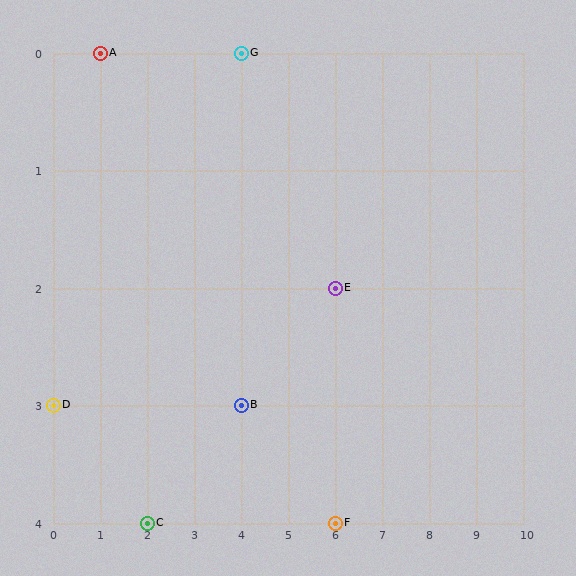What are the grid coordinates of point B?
Point B is at grid coordinates (4, 3).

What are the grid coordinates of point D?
Point D is at grid coordinates (0, 3).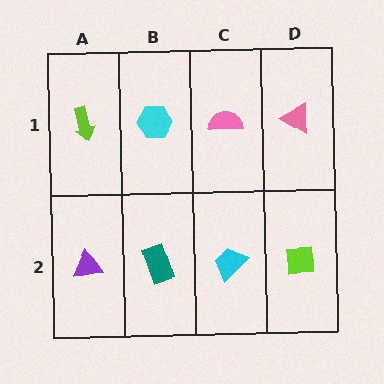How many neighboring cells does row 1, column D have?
2.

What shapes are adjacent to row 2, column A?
A lime arrow (row 1, column A), a teal rectangle (row 2, column B).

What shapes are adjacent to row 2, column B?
A cyan hexagon (row 1, column B), a purple triangle (row 2, column A), a cyan trapezoid (row 2, column C).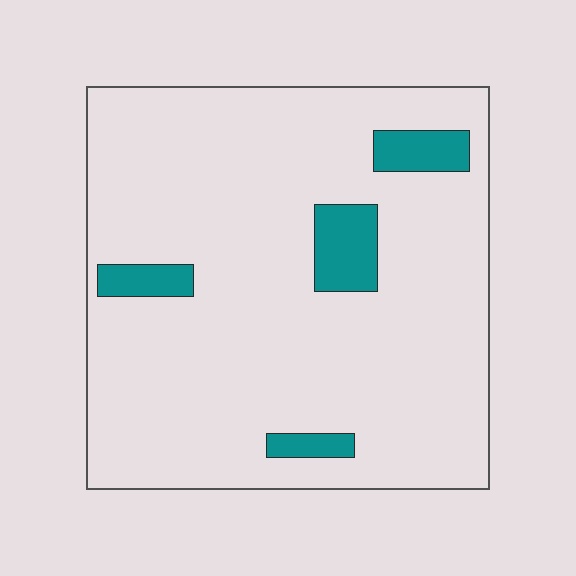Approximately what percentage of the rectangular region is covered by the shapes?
Approximately 10%.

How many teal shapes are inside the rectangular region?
4.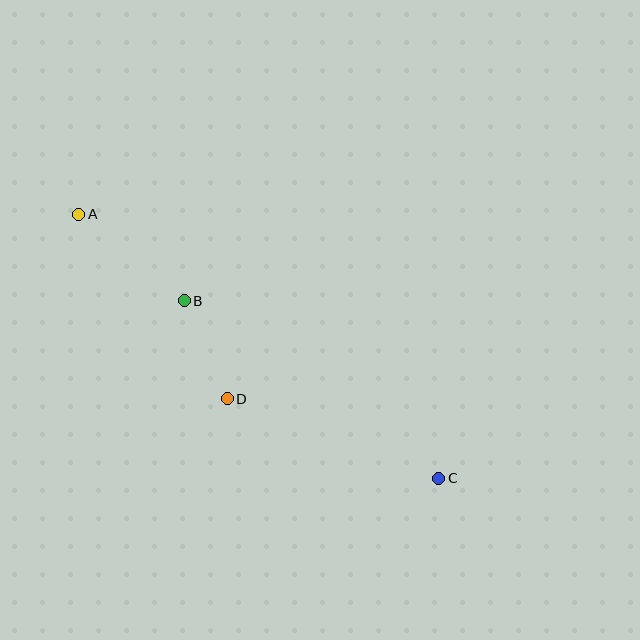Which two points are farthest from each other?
Points A and C are farthest from each other.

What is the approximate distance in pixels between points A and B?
The distance between A and B is approximately 136 pixels.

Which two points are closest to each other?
Points B and D are closest to each other.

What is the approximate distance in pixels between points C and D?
The distance between C and D is approximately 226 pixels.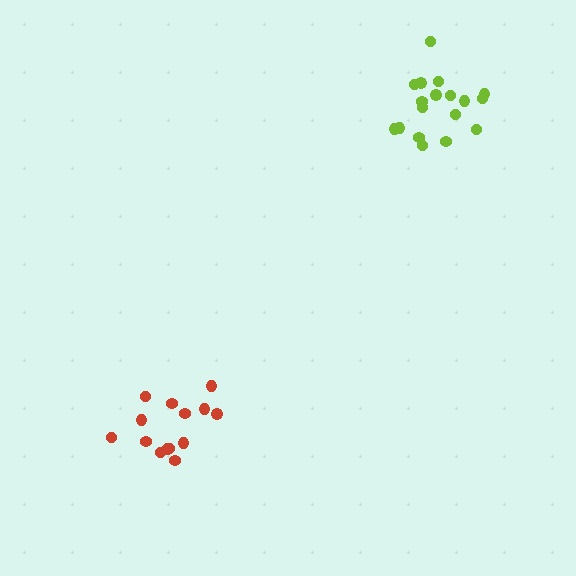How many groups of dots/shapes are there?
There are 2 groups.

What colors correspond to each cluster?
The clusters are colored: lime, red.